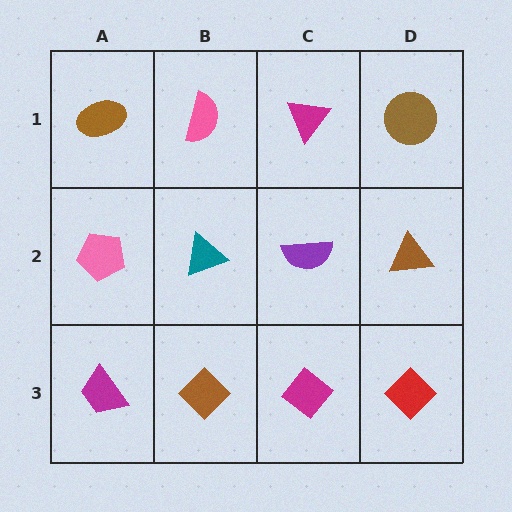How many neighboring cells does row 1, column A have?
2.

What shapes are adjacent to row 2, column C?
A magenta triangle (row 1, column C), a magenta diamond (row 3, column C), a teal triangle (row 2, column B), a brown triangle (row 2, column D).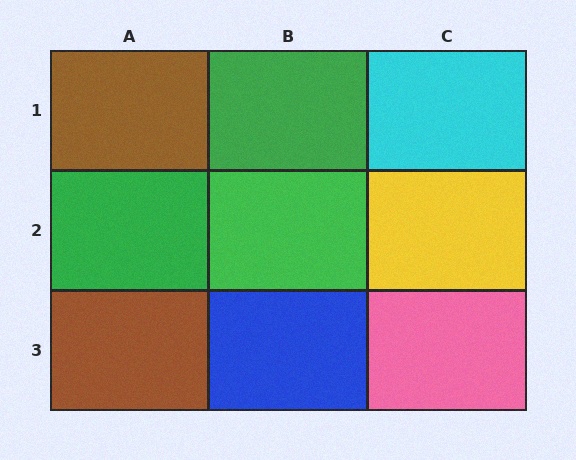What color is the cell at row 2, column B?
Green.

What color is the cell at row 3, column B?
Blue.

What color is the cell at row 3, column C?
Pink.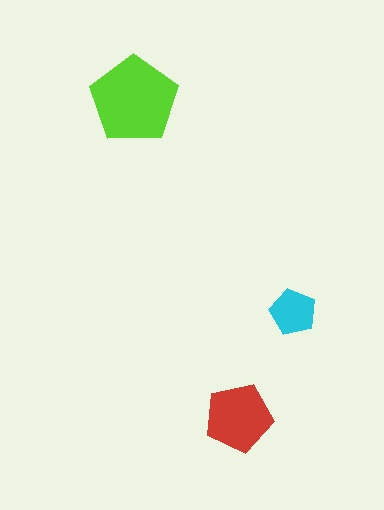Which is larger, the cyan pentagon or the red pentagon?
The red one.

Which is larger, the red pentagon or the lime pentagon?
The lime one.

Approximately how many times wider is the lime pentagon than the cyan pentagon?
About 2 times wider.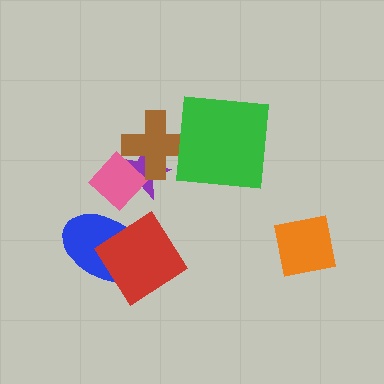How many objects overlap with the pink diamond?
2 objects overlap with the pink diamond.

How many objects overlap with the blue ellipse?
1 object overlaps with the blue ellipse.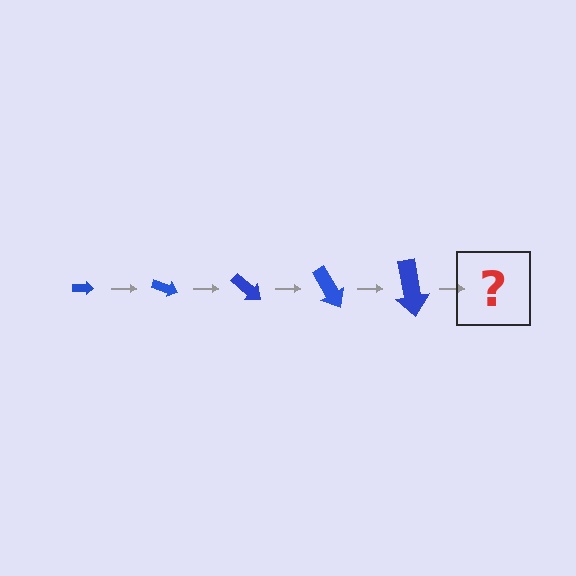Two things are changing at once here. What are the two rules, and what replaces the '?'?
The two rules are that the arrow grows larger each step and it rotates 20 degrees each step. The '?' should be an arrow, larger than the previous one and rotated 100 degrees from the start.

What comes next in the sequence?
The next element should be an arrow, larger than the previous one and rotated 100 degrees from the start.